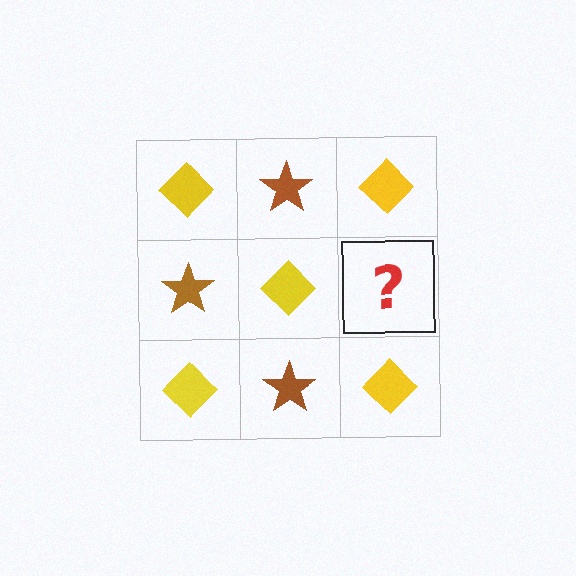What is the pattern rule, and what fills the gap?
The rule is that it alternates yellow diamond and brown star in a checkerboard pattern. The gap should be filled with a brown star.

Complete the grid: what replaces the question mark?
The question mark should be replaced with a brown star.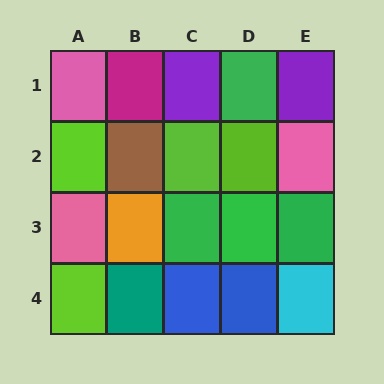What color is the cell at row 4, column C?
Blue.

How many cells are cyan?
1 cell is cyan.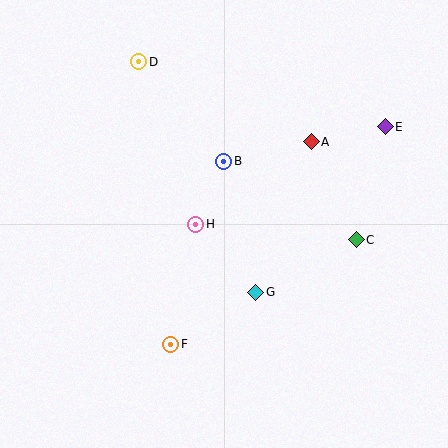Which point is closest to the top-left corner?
Point D is closest to the top-left corner.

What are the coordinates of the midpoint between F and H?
The midpoint between F and H is at (183, 284).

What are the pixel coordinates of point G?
Point G is at (256, 292).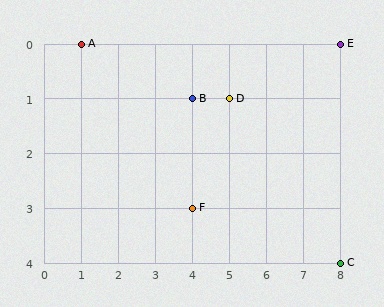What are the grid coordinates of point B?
Point B is at grid coordinates (4, 1).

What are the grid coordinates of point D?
Point D is at grid coordinates (5, 1).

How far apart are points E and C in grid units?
Points E and C are 4 rows apart.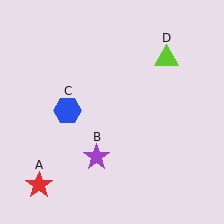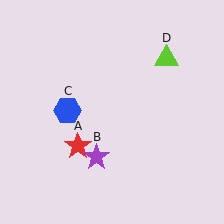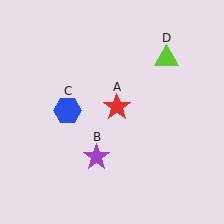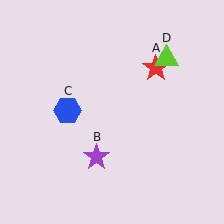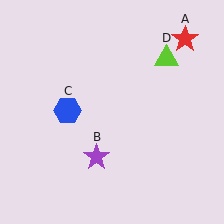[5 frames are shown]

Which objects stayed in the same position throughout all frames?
Purple star (object B) and blue hexagon (object C) and lime triangle (object D) remained stationary.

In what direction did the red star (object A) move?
The red star (object A) moved up and to the right.